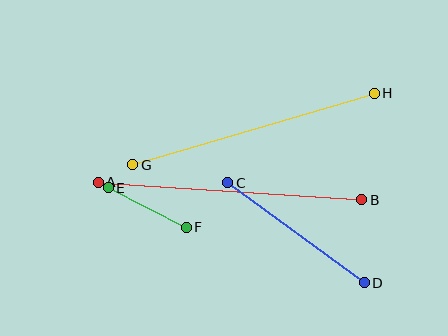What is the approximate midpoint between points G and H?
The midpoint is at approximately (254, 129) pixels.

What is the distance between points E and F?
The distance is approximately 87 pixels.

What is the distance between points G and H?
The distance is approximately 252 pixels.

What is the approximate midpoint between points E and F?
The midpoint is at approximately (147, 207) pixels.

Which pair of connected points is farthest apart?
Points A and B are farthest apart.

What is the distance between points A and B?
The distance is approximately 264 pixels.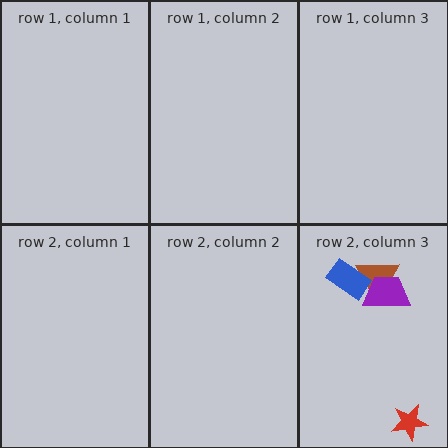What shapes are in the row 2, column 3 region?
The brown triangle, the blue rectangle, the red star, the purple trapezoid.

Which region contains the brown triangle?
The row 2, column 3 region.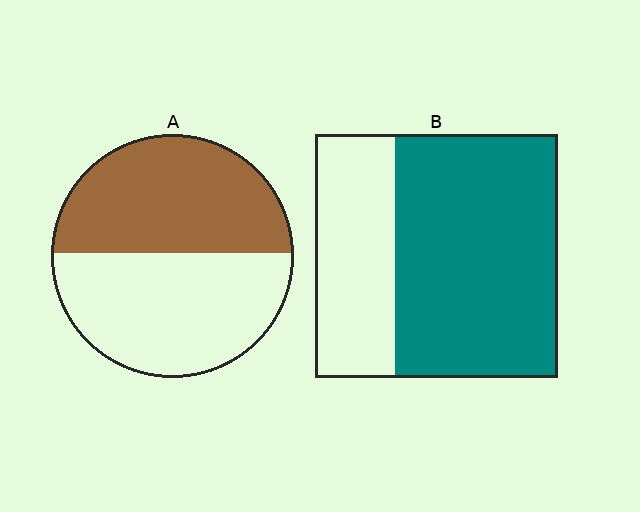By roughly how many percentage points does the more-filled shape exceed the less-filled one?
By roughly 20 percentage points (B over A).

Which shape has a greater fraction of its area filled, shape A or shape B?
Shape B.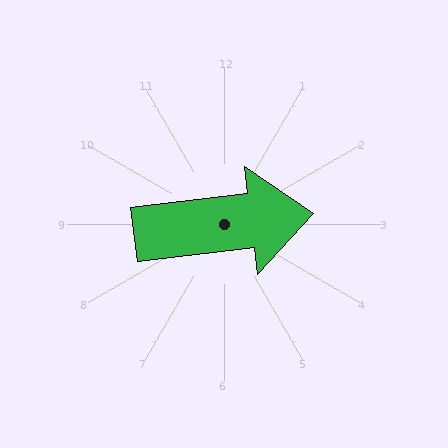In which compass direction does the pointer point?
East.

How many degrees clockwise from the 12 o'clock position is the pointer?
Approximately 83 degrees.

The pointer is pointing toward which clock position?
Roughly 3 o'clock.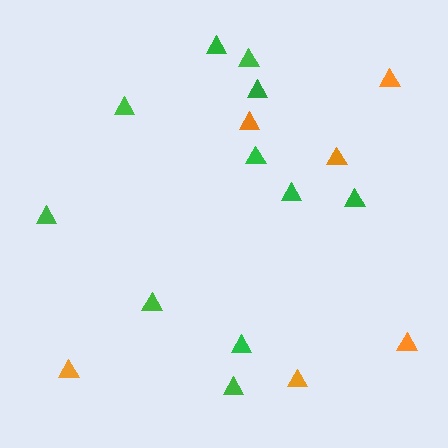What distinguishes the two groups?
There are 2 groups: one group of green triangles (11) and one group of orange triangles (6).